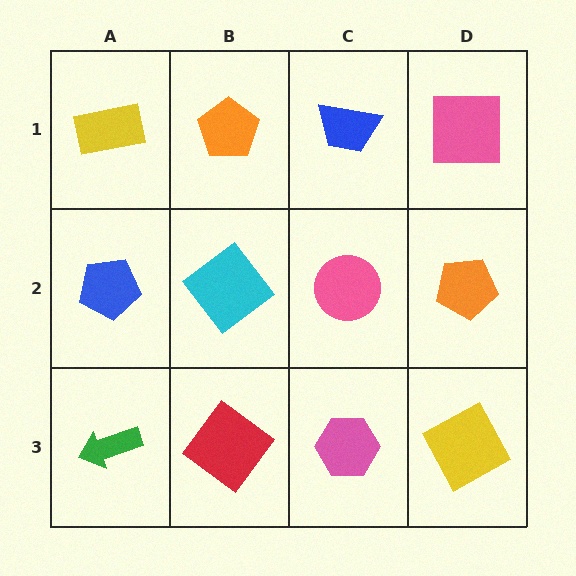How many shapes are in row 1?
4 shapes.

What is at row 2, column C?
A pink circle.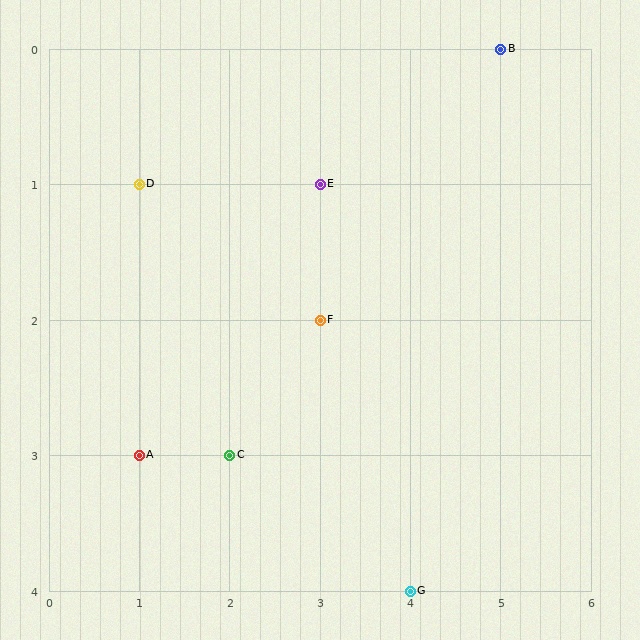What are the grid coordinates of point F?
Point F is at grid coordinates (3, 2).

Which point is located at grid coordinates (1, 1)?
Point D is at (1, 1).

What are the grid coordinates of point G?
Point G is at grid coordinates (4, 4).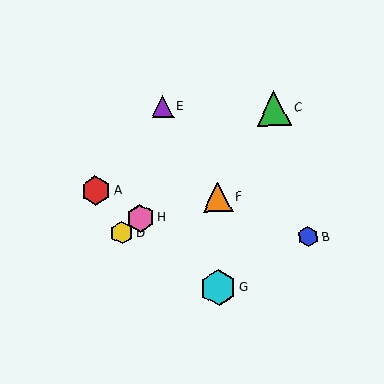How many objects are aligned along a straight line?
3 objects (C, D, H) are aligned along a straight line.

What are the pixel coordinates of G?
Object G is at (218, 288).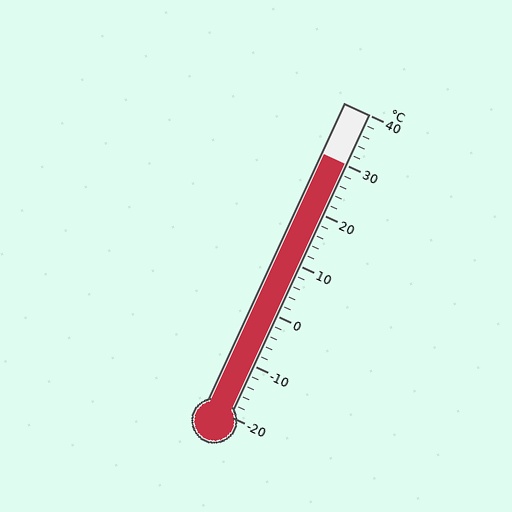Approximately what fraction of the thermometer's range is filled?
The thermometer is filled to approximately 85% of its range.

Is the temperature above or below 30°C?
The temperature is at 30°C.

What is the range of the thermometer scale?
The thermometer scale ranges from -20°C to 40°C.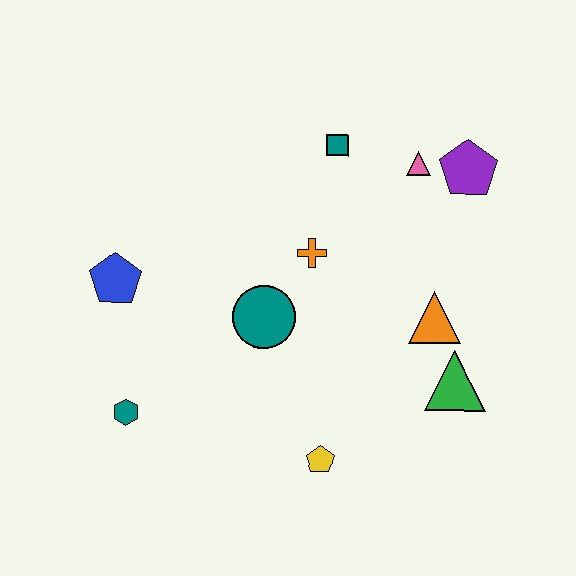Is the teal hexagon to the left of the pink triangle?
Yes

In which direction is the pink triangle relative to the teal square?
The pink triangle is to the right of the teal square.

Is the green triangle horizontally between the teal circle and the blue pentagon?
No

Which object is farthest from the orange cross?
The teal hexagon is farthest from the orange cross.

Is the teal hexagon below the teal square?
Yes